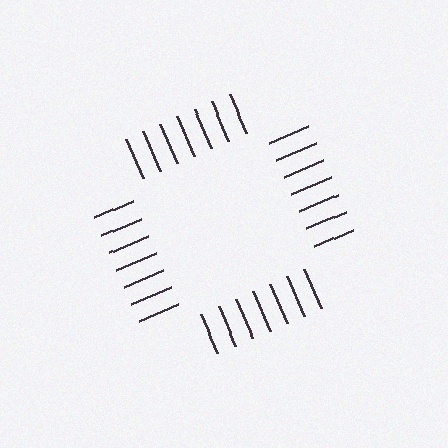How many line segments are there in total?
28 — 7 along each of the 4 edges.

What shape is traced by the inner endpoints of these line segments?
An illusory square — the line segments terminate on its edges but no continuous stroke is drawn.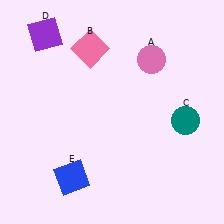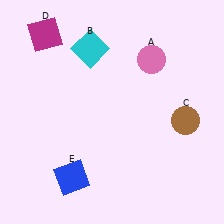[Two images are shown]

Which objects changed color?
B changed from pink to cyan. C changed from teal to brown. D changed from purple to magenta.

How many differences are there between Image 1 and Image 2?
There are 3 differences between the two images.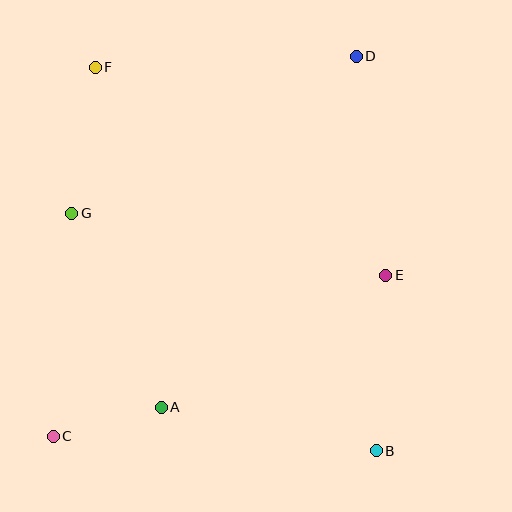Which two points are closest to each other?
Points A and C are closest to each other.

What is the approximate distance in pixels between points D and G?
The distance between D and G is approximately 325 pixels.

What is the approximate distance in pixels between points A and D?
The distance between A and D is approximately 402 pixels.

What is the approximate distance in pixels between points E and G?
The distance between E and G is approximately 320 pixels.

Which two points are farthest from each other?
Points C and D are farthest from each other.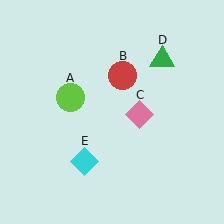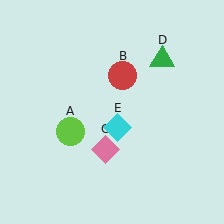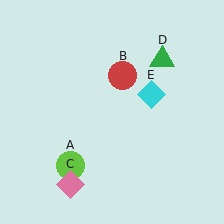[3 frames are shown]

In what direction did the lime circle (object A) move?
The lime circle (object A) moved down.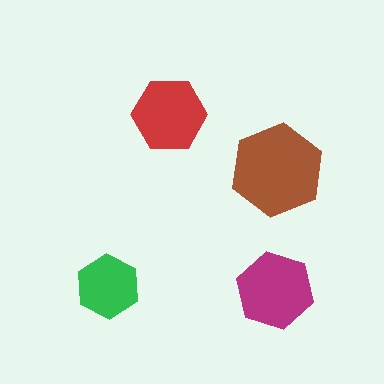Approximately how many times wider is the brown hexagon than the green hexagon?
About 1.5 times wider.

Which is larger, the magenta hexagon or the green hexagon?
The magenta one.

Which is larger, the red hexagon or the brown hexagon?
The brown one.